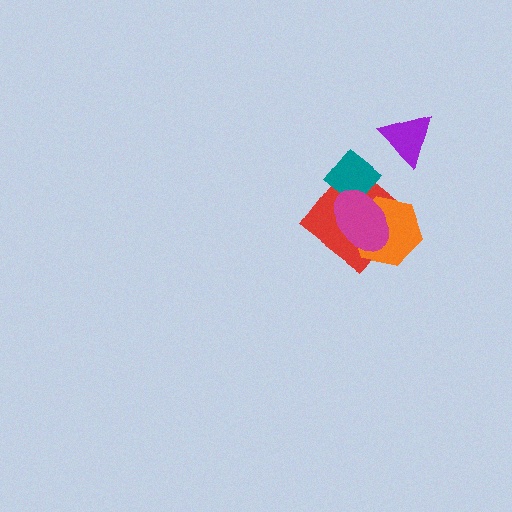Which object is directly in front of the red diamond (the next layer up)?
The teal diamond is directly in front of the red diamond.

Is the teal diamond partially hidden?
Yes, it is partially covered by another shape.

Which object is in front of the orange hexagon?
The magenta ellipse is in front of the orange hexagon.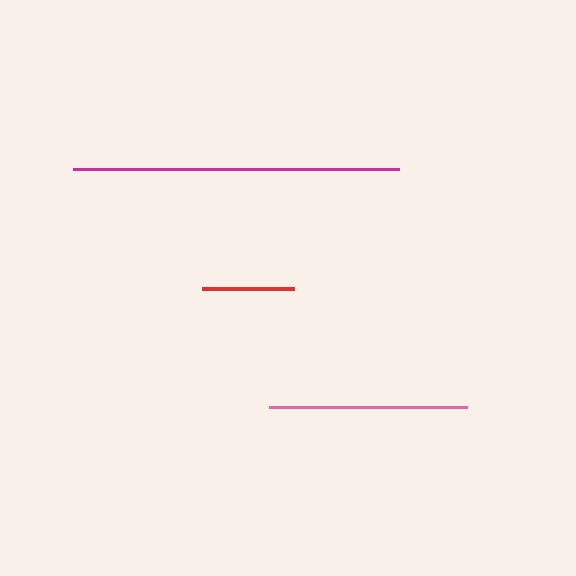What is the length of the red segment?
The red segment is approximately 92 pixels long.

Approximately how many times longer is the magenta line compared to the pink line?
The magenta line is approximately 1.6 times the length of the pink line.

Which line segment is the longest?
The magenta line is the longest at approximately 326 pixels.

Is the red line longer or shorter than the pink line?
The pink line is longer than the red line.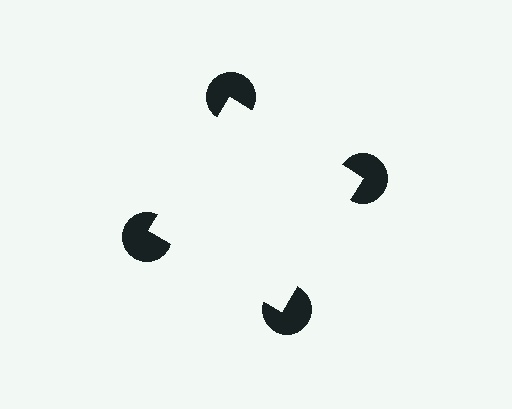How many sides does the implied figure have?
4 sides.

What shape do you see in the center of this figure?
An illusory square — its edges are inferred from the aligned wedge cuts in the pac-man discs, not physically drawn.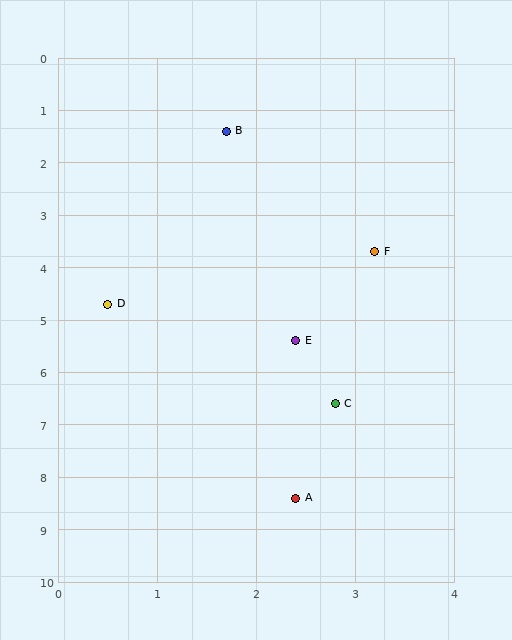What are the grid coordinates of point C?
Point C is at approximately (2.8, 6.6).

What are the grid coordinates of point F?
Point F is at approximately (3.2, 3.7).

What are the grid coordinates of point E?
Point E is at approximately (2.4, 5.4).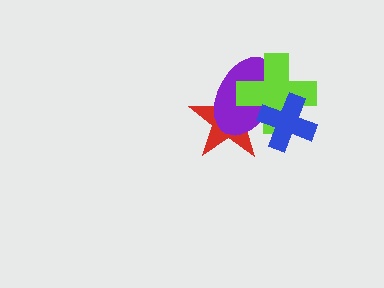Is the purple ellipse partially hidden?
Yes, it is partially covered by another shape.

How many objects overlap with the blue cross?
3 objects overlap with the blue cross.